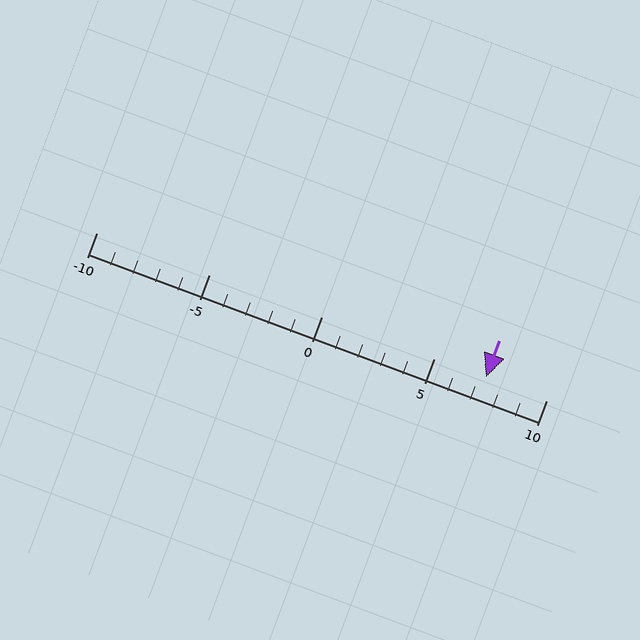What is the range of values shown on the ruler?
The ruler shows values from -10 to 10.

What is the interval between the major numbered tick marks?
The major tick marks are spaced 5 units apart.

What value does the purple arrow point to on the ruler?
The purple arrow points to approximately 7.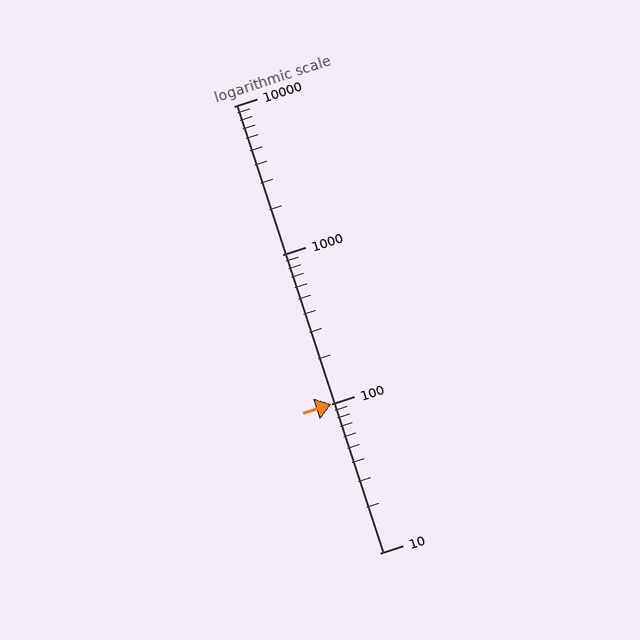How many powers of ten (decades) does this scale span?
The scale spans 3 decades, from 10 to 10000.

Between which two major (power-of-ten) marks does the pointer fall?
The pointer is between 100 and 1000.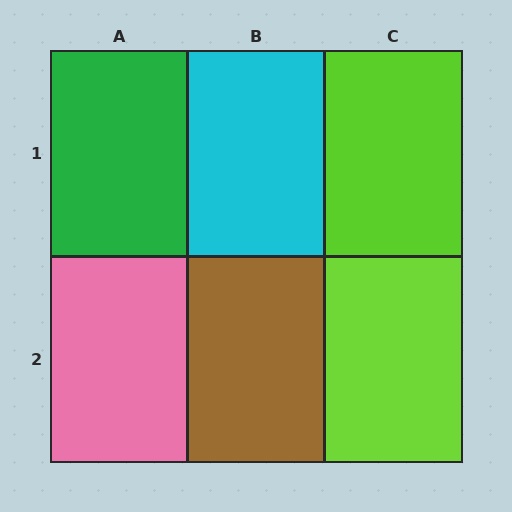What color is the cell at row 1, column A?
Green.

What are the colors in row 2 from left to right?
Pink, brown, lime.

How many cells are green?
1 cell is green.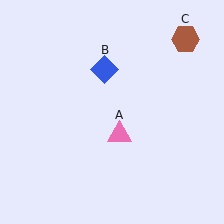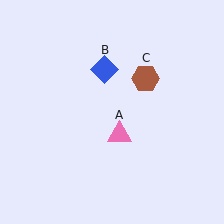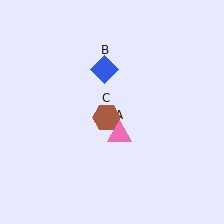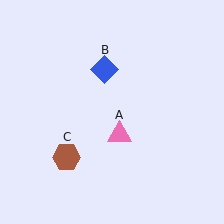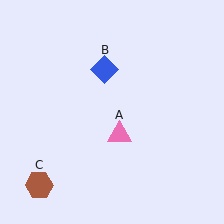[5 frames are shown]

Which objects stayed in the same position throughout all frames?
Pink triangle (object A) and blue diamond (object B) remained stationary.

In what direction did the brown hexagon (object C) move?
The brown hexagon (object C) moved down and to the left.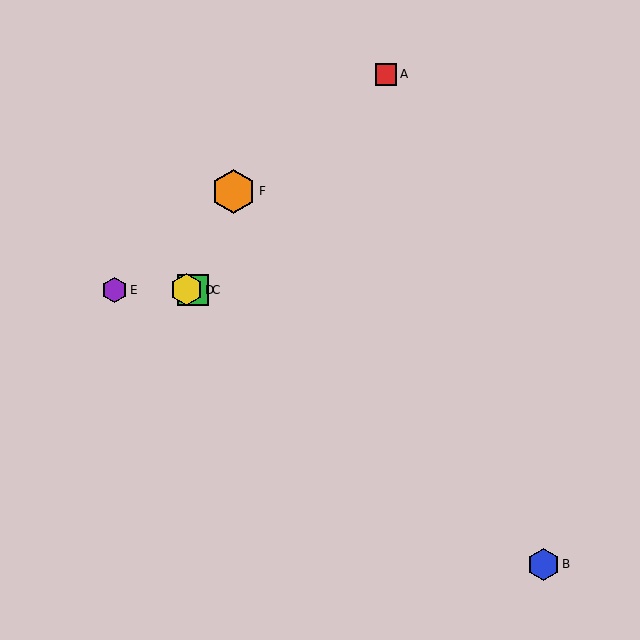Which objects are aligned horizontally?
Objects C, D, E are aligned horizontally.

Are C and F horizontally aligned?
No, C is at y≈290 and F is at y≈191.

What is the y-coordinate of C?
Object C is at y≈290.